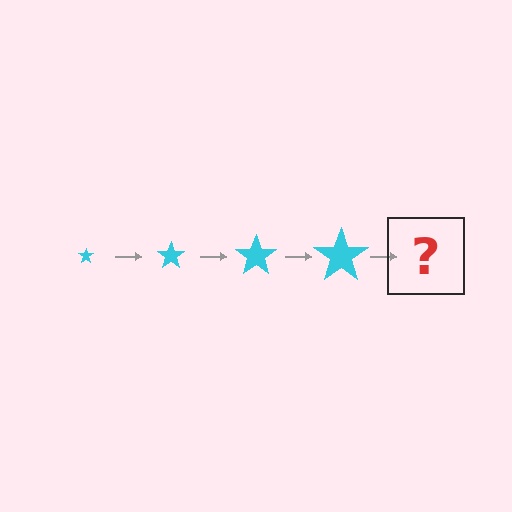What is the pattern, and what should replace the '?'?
The pattern is that the star gets progressively larger each step. The '?' should be a cyan star, larger than the previous one.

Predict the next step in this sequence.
The next step is a cyan star, larger than the previous one.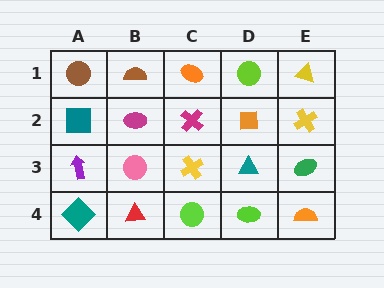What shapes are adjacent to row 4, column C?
A yellow cross (row 3, column C), a red triangle (row 4, column B), a lime ellipse (row 4, column D).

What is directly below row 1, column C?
A magenta cross.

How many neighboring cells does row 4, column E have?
2.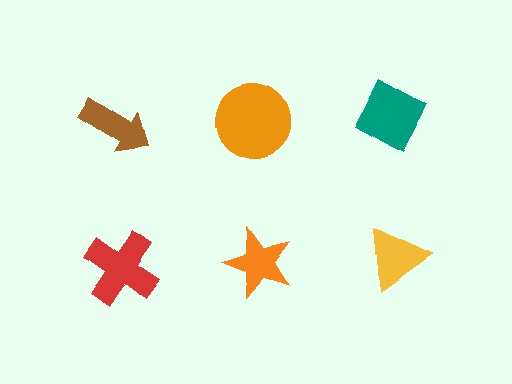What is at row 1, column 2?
An orange circle.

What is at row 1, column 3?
A teal diamond.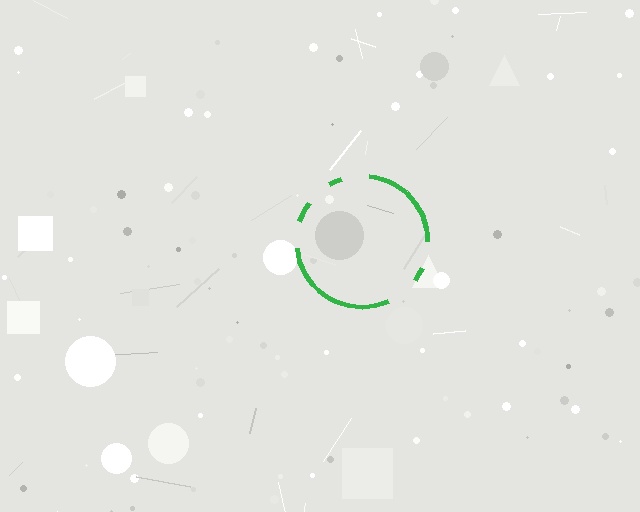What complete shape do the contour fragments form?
The contour fragments form a circle.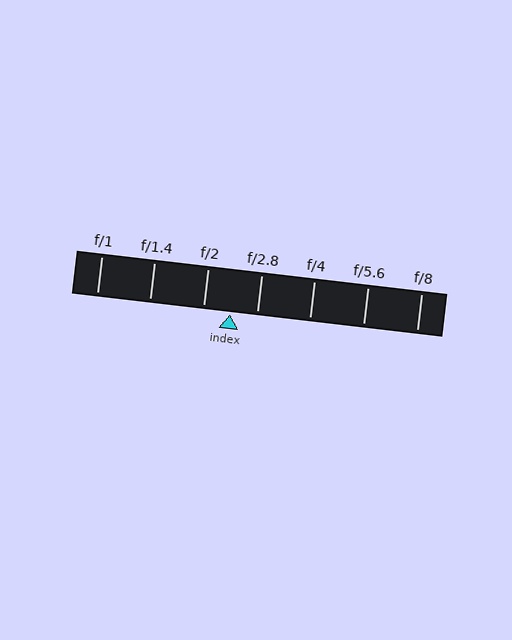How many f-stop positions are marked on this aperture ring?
There are 7 f-stop positions marked.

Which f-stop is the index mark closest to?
The index mark is closest to f/2.8.